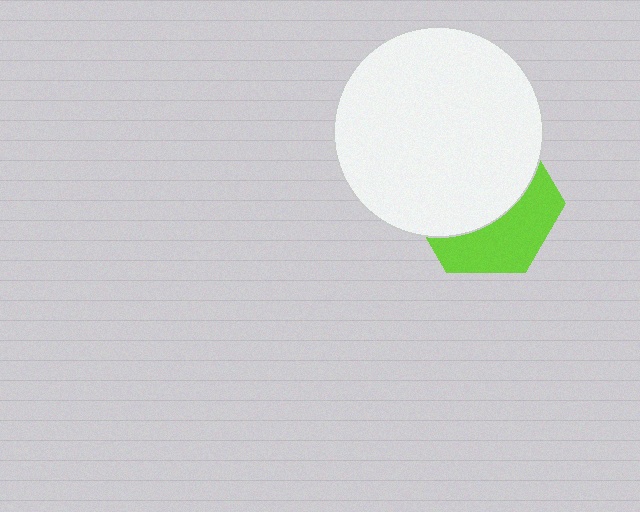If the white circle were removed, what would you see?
You would see the complete lime hexagon.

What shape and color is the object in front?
The object in front is a white circle.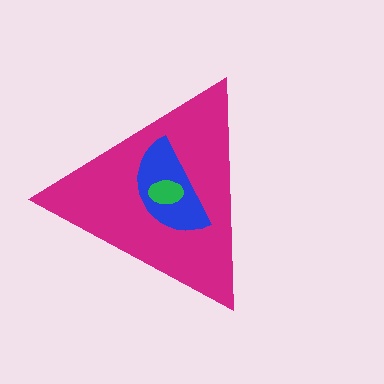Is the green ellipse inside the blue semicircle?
Yes.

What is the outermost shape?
The magenta triangle.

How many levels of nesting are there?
3.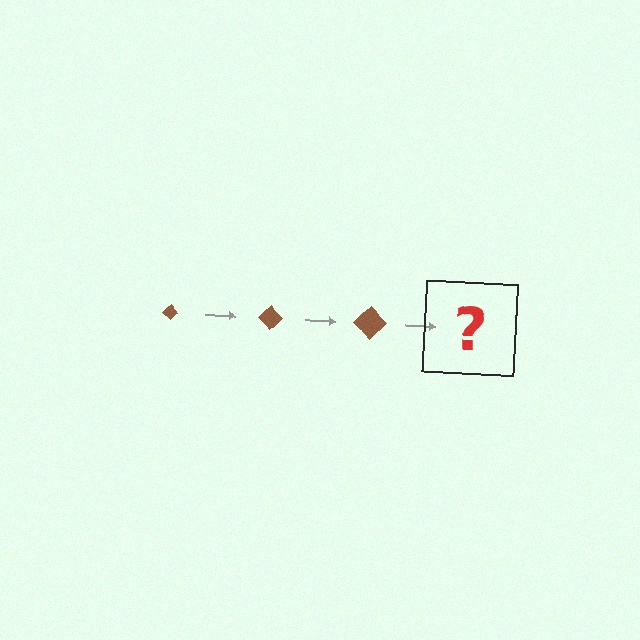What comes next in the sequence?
The next element should be a brown diamond, larger than the previous one.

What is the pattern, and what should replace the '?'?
The pattern is that the diamond gets progressively larger each step. The '?' should be a brown diamond, larger than the previous one.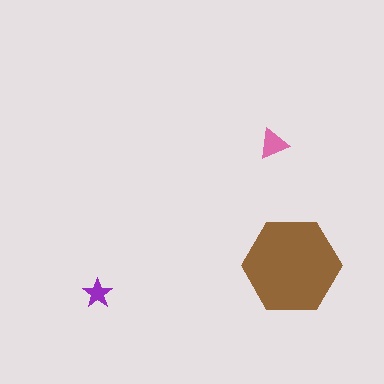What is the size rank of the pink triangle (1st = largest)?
2nd.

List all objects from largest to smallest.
The brown hexagon, the pink triangle, the purple star.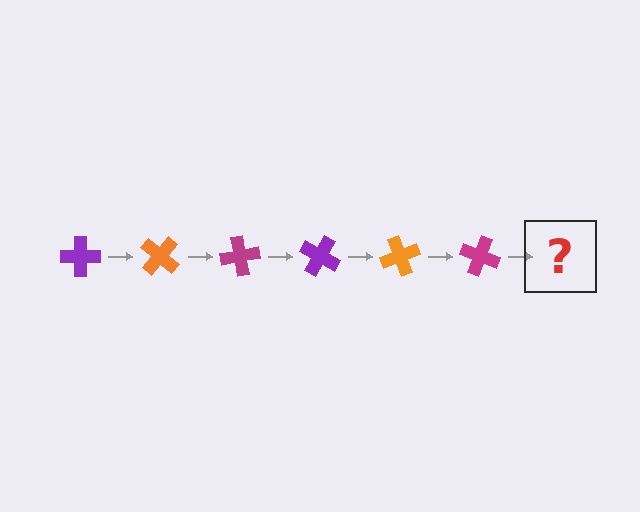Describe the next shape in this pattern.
It should be a purple cross, rotated 240 degrees from the start.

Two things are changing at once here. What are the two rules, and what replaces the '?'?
The two rules are that it rotates 40 degrees each step and the color cycles through purple, orange, and magenta. The '?' should be a purple cross, rotated 240 degrees from the start.